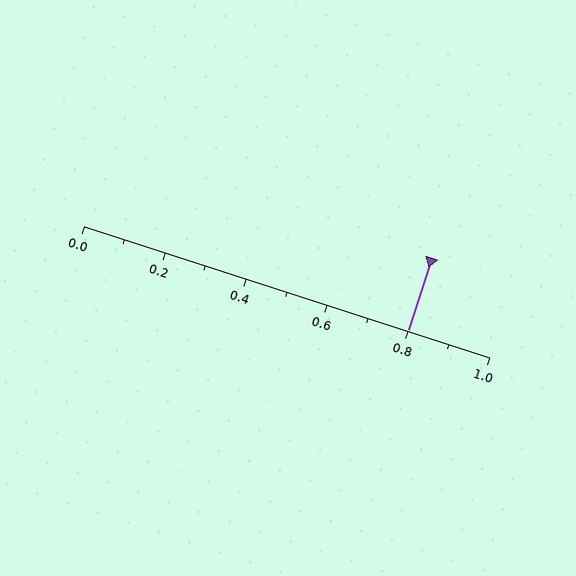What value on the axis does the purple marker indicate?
The marker indicates approximately 0.8.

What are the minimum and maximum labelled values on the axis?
The axis runs from 0.0 to 1.0.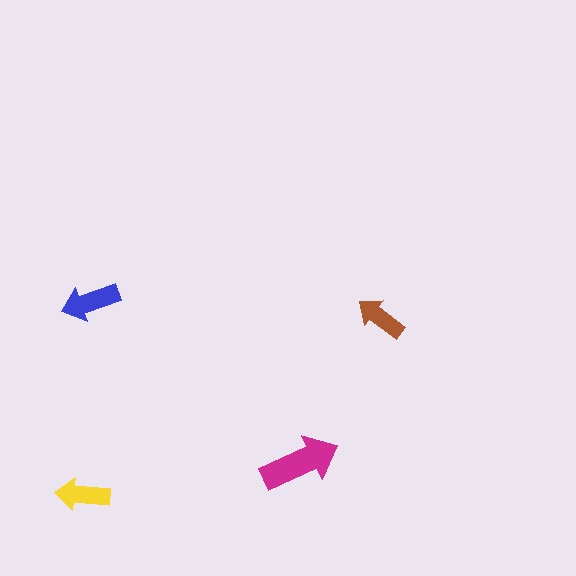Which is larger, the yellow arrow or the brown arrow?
The yellow one.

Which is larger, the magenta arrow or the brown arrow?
The magenta one.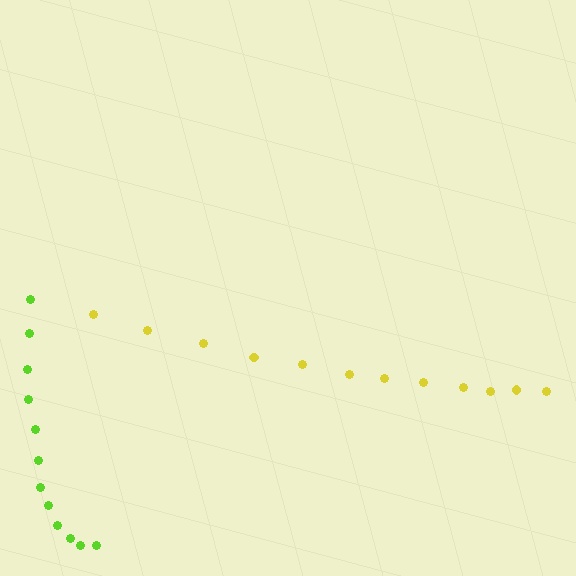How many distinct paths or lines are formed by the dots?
There are 2 distinct paths.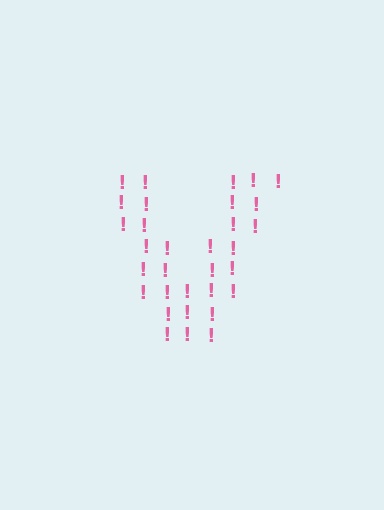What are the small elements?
The small elements are exclamation marks.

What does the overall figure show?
The overall figure shows the letter V.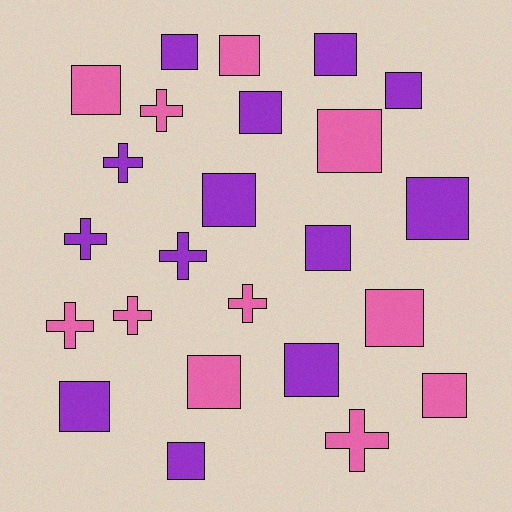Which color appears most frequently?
Purple, with 13 objects.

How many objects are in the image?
There are 24 objects.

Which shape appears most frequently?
Square, with 16 objects.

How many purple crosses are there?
There are 3 purple crosses.